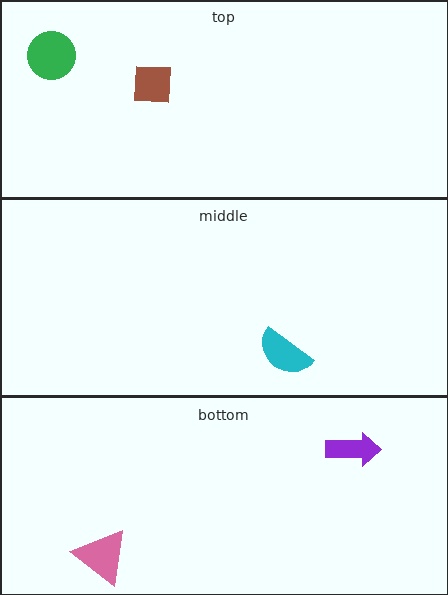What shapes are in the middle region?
The cyan semicircle.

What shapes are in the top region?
The green circle, the brown square.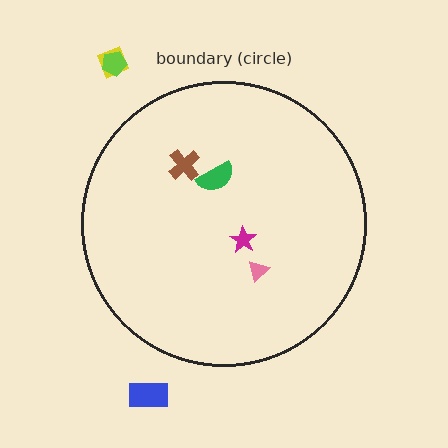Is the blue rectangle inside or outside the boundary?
Outside.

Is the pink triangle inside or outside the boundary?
Inside.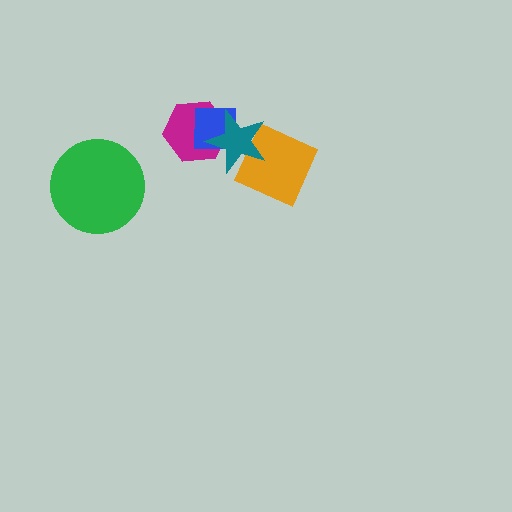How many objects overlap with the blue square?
2 objects overlap with the blue square.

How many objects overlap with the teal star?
3 objects overlap with the teal star.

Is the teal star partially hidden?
No, no other shape covers it.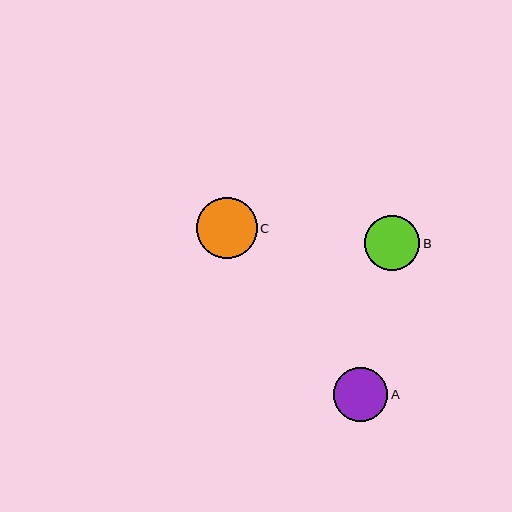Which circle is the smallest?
Circle A is the smallest with a size of approximately 54 pixels.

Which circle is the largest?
Circle C is the largest with a size of approximately 61 pixels.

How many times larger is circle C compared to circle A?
Circle C is approximately 1.1 times the size of circle A.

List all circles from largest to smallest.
From largest to smallest: C, B, A.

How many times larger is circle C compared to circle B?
Circle C is approximately 1.1 times the size of circle B.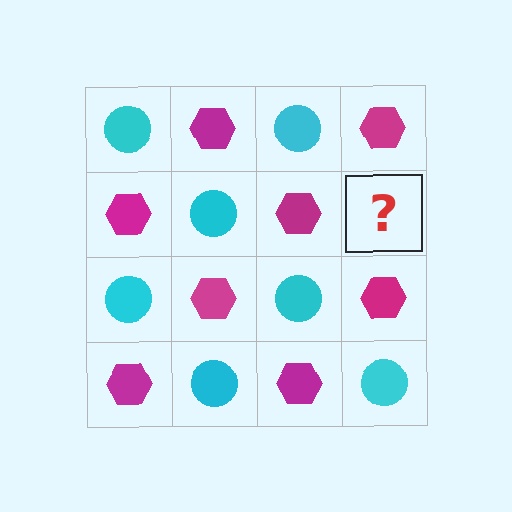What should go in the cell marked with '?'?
The missing cell should contain a cyan circle.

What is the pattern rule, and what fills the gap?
The rule is that it alternates cyan circle and magenta hexagon in a checkerboard pattern. The gap should be filled with a cyan circle.